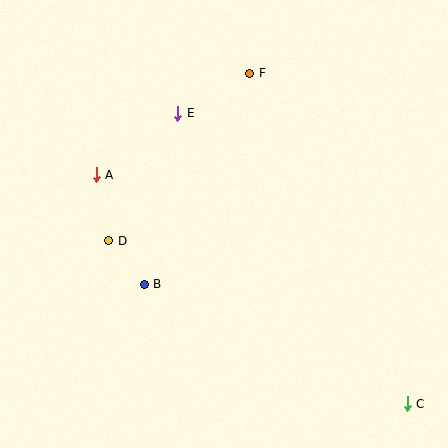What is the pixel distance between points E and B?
The distance between E and B is 175 pixels.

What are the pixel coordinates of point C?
Point C is at (407, 404).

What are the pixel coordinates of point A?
Point A is at (96, 175).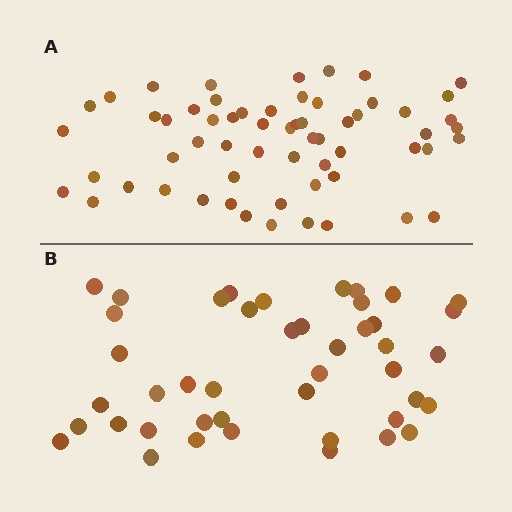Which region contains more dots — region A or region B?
Region A (the top region) has more dots.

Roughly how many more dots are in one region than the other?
Region A has approximately 15 more dots than region B.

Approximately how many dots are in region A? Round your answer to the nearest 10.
About 60 dots.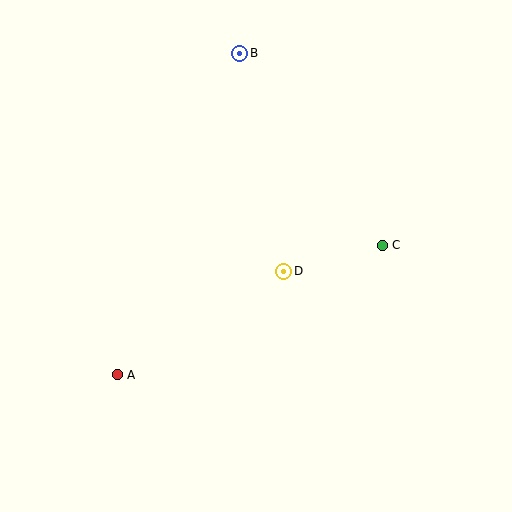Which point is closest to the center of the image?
Point D at (284, 271) is closest to the center.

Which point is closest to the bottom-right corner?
Point C is closest to the bottom-right corner.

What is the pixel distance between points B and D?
The distance between B and D is 223 pixels.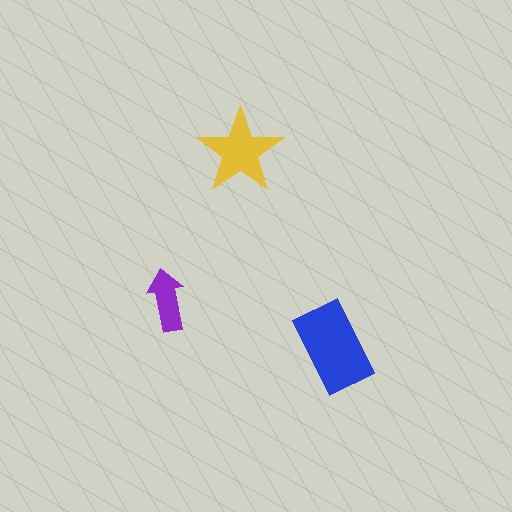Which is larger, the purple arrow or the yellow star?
The yellow star.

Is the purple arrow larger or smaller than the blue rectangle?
Smaller.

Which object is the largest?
The blue rectangle.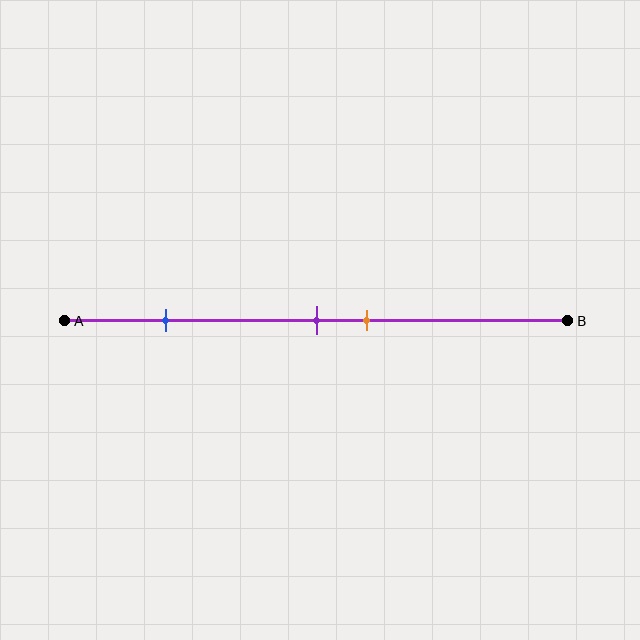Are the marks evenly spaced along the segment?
No, the marks are not evenly spaced.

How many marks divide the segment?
There are 3 marks dividing the segment.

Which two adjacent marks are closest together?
The purple and orange marks are the closest adjacent pair.